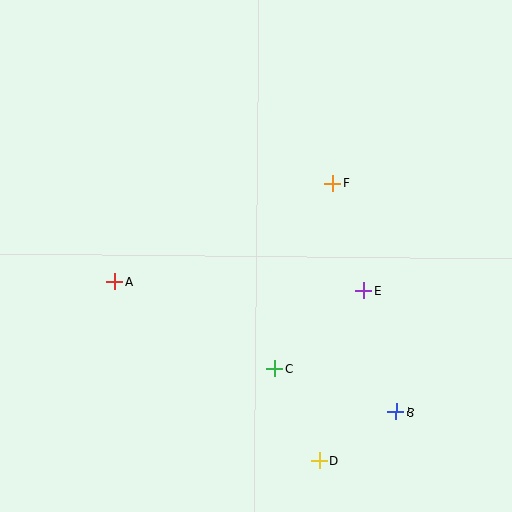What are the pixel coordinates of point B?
Point B is at (396, 412).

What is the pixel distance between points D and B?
The distance between D and B is 91 pixels.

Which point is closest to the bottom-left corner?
Point A is closest to the bottom-left corner.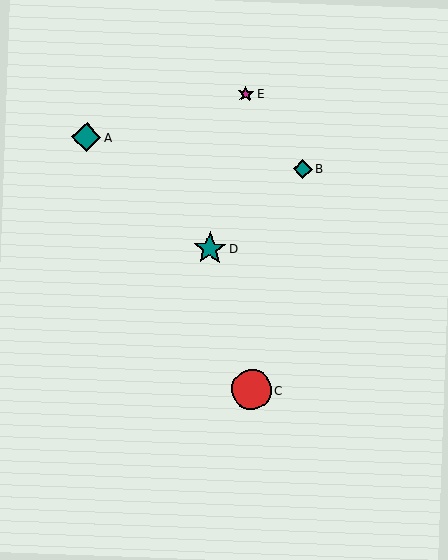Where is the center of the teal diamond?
The center of the teal diamond is at (303, 169).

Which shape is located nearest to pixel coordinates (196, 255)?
The teal star (labeled D) at (210, 249) is nearest to that location.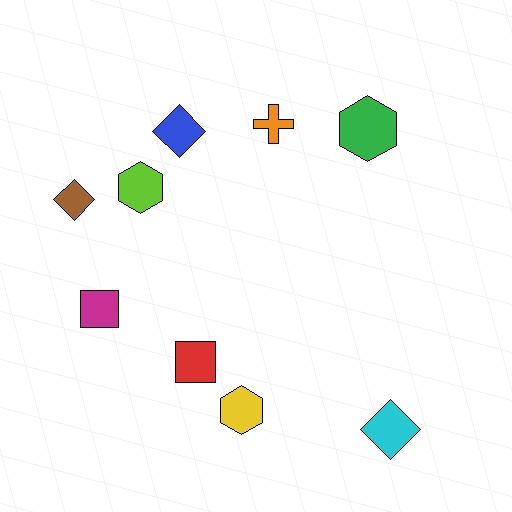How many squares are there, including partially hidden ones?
There are 2 squares.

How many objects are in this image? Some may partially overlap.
There are 9 objects.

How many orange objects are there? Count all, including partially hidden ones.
There is 1 orange object.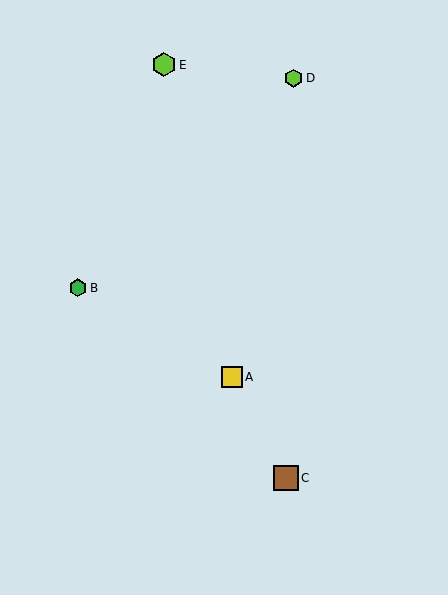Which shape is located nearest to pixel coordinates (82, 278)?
The green hexagon (labeled B) at (78, 288) is nearest to that location.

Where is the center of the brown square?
The center of the brown square is at (286, 478).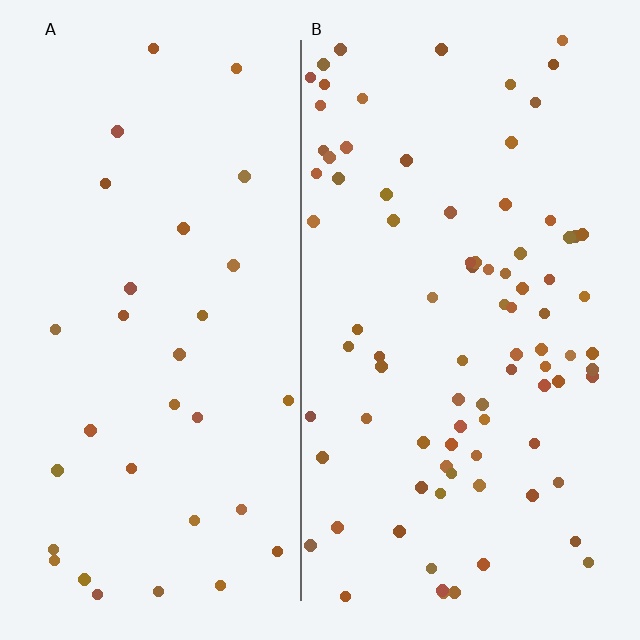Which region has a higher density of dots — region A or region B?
B (the right).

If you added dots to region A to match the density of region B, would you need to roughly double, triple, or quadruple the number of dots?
Approximately triple.